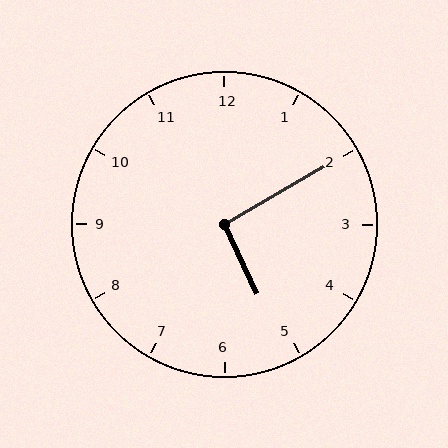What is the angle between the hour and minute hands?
Approximately 95 degrees.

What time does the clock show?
5:10.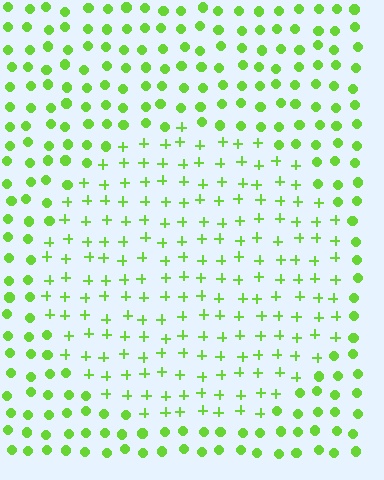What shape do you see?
I see a circle.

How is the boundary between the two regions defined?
The boundary is defined by a change in element shape: plus signs inside vs. circles outside. All elements share the same color and spacing.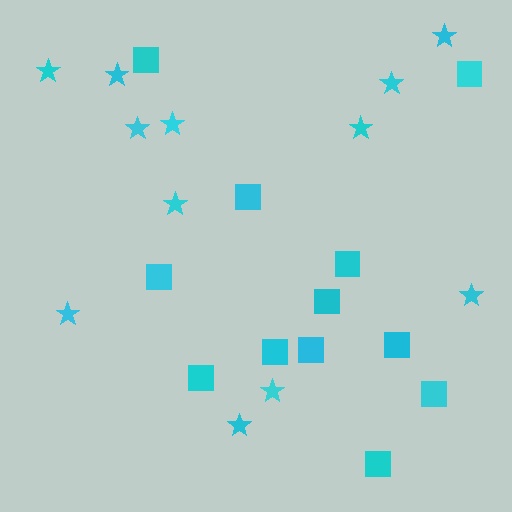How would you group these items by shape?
There are 2 groups: one group of stars (12) and one group of squares (12).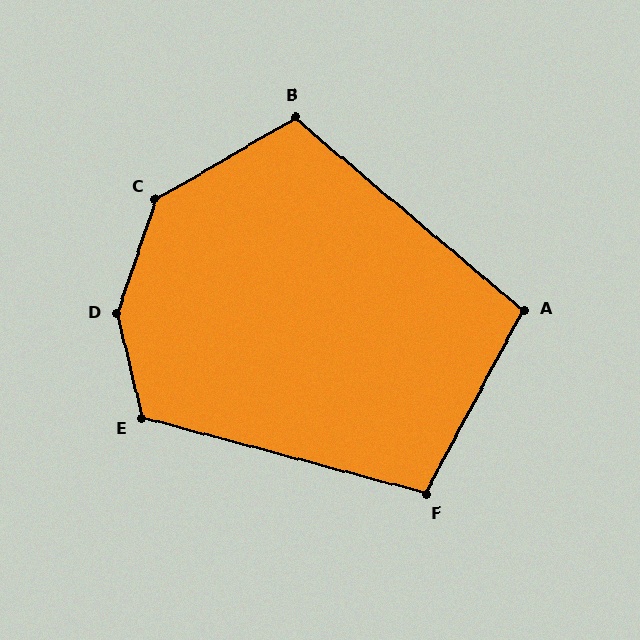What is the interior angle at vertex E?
Approximately 118 degrees (obtuse).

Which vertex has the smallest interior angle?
A, at approximately 102 degrees.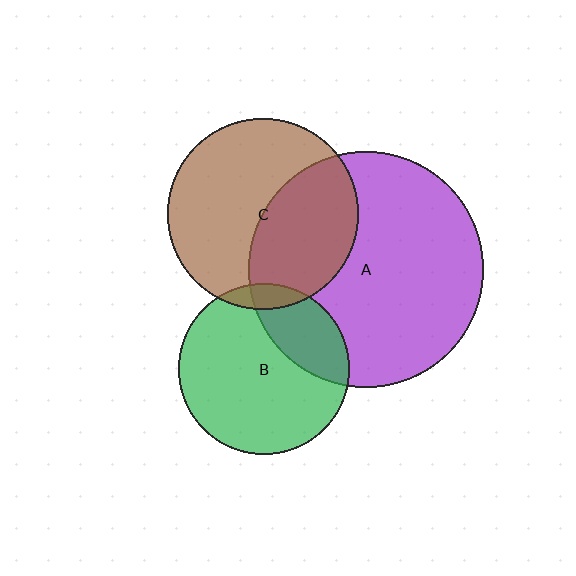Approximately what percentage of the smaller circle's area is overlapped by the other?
Approximately 40%.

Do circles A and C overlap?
Yes.